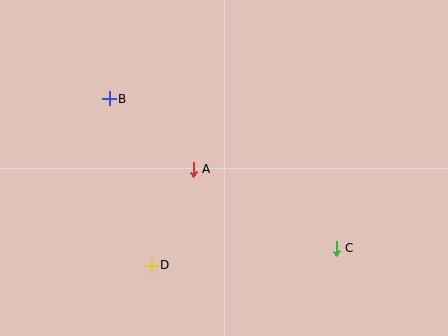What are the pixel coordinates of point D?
Point D is at (151, 265).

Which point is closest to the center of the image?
Point A at (193, 169) is closest to the center.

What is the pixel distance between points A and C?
The distance between A and C is 164 pixels.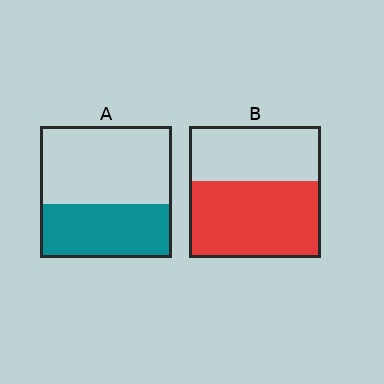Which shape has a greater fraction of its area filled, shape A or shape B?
Shape B.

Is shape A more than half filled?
No.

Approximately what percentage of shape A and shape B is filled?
A is approximately 40% and B is approximately 60%.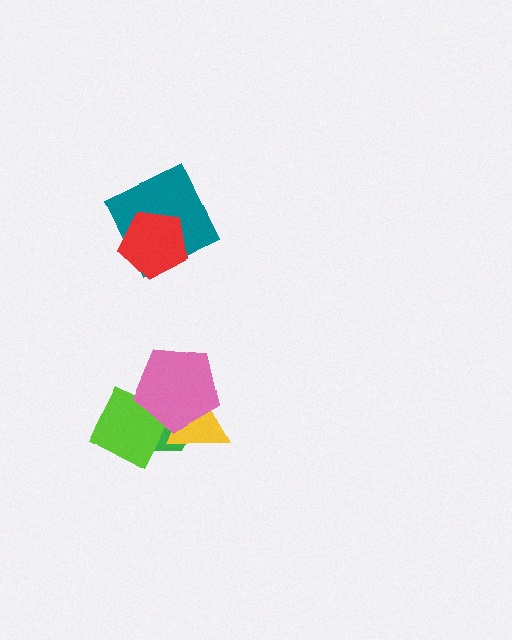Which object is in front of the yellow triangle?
The pink pentagon is in front of the yellow triangle.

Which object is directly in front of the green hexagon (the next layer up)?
The lime diamond is directly in front of the green hexagon.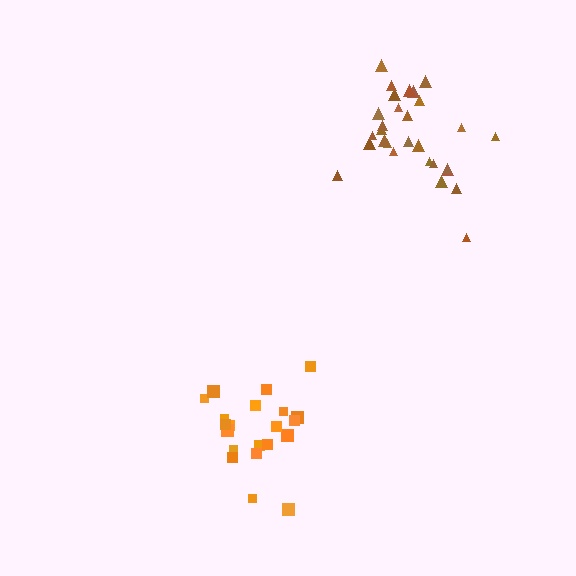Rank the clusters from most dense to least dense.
brown, orange.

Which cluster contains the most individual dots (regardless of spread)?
Brown (29).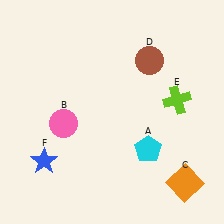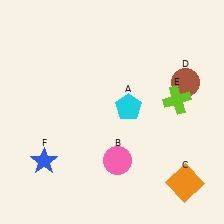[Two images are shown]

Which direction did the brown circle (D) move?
The brown circle (D) moved right.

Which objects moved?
The objects that moved are: the cyan pentagon (A), the pink circle (B), the brown circle (D).